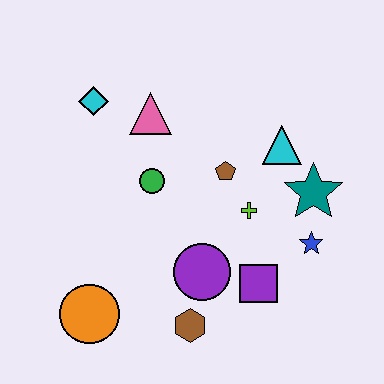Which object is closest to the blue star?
The teal star is closest to the blue star.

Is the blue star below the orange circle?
No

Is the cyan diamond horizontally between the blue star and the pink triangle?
No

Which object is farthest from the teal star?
The orange circle is farthest from the teal star.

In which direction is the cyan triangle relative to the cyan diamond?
The cyan triangle is to the right of the cyan diamond.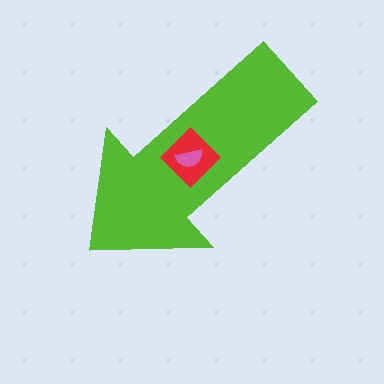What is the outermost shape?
The lime arrow.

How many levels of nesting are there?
3.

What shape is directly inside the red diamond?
The pink semicircle.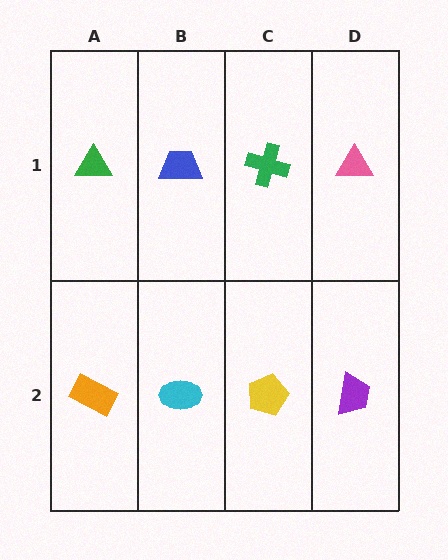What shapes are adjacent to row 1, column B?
A cyan ellipse (row 2, column B), a green triangle (row 1, column A), a green cross (row 1, column C).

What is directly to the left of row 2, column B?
An orange rectangle.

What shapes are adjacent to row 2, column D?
A pink triangle (row 1, column D), a yellow pentagon (row 2, column C).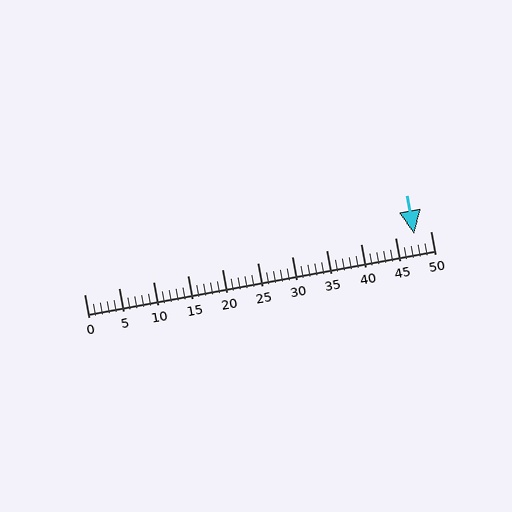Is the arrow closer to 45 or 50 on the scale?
The arrow is closer to 50.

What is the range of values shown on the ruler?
The ruler shows values from 0 to 50.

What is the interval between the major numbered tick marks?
The major tick marks are spaced 5 units apart.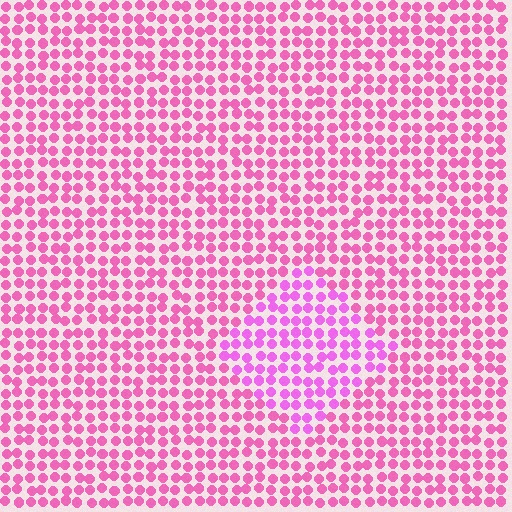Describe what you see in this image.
The image is filled with small pink elements in a uniform arrangement. A diamond-shaped region is visible where the elements are tinted to a slightly different hue, forming a subtle color boundary.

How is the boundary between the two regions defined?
The boundary is defined purely by a slight shift in hue (about 23 degrees). Spacing, size, and orientation are identical on both sides.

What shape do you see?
I see a diamond.